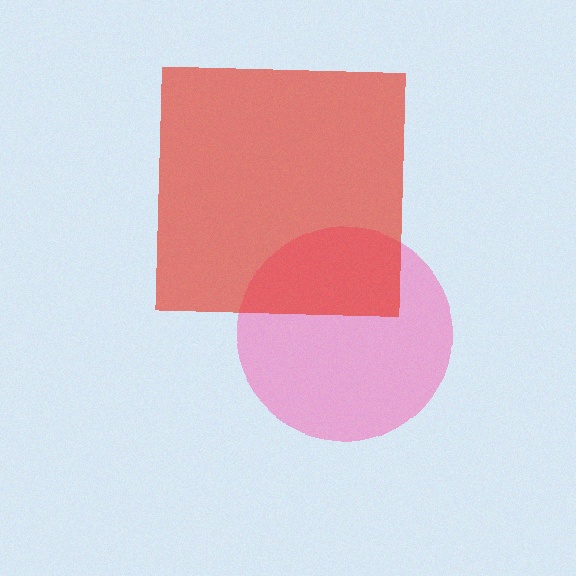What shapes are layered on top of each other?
The layered shapes are: a pink circle, a red square.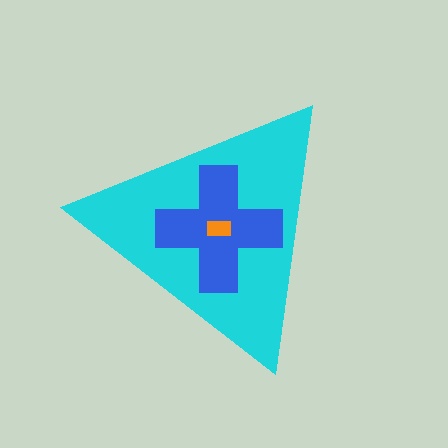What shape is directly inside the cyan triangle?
The blue cross.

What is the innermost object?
The orange rectangle.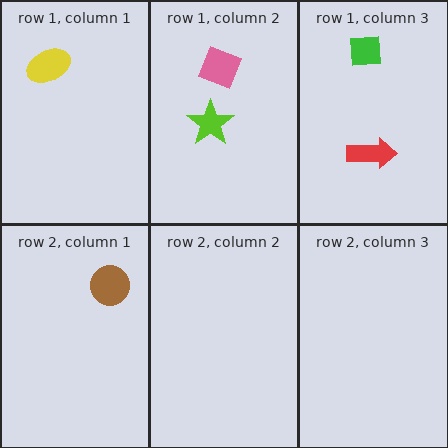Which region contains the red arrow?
The row 1, column 3 region.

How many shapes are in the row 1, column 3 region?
2.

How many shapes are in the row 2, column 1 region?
1.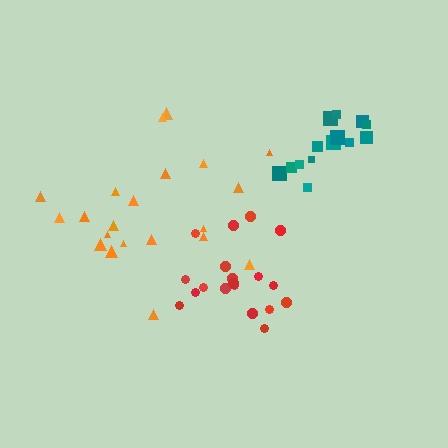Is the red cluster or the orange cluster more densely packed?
Red.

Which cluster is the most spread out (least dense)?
Orange.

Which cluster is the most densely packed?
Teal.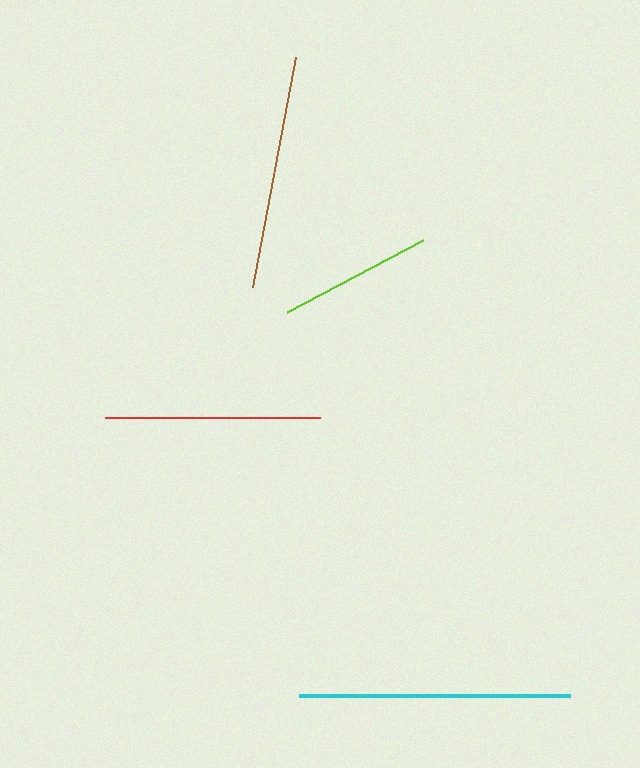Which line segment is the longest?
The cyan line is the longest at approximately 271 pixels.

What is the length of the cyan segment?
The cyan segment is approximately 271 pixels long.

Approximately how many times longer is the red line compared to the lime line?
The red line is approximately 1.4 times the length of the lime line.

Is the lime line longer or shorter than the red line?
The red line is longer than the lime line.